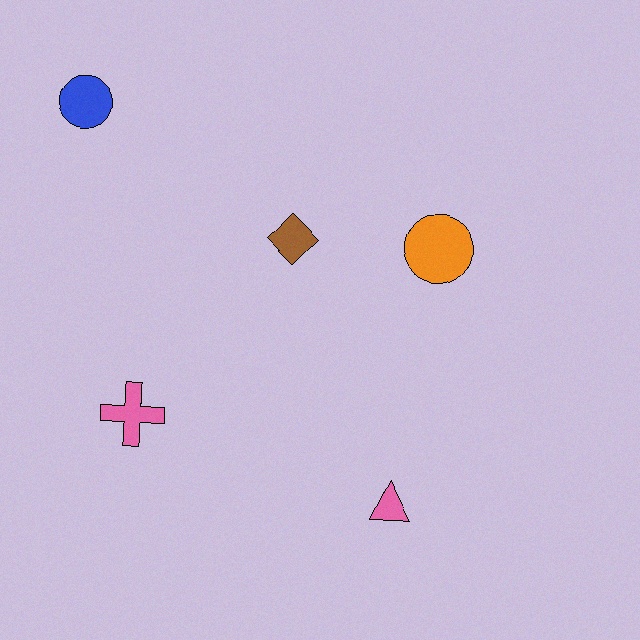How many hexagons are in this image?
There are no hexagons.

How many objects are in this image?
There are 5 objects.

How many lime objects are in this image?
There are no lime objects.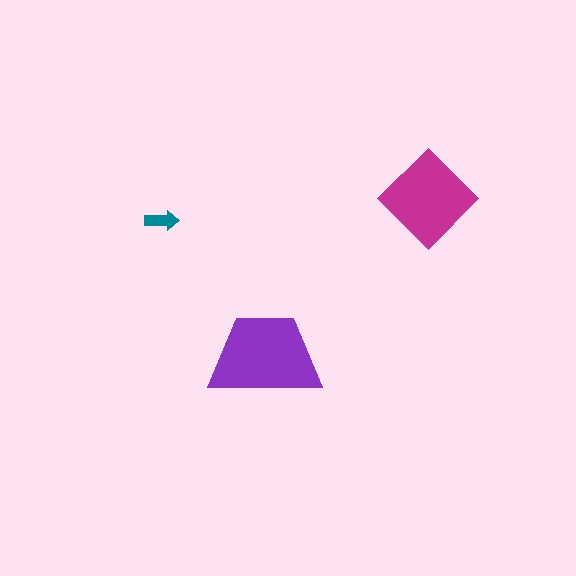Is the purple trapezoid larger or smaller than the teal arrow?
Larger.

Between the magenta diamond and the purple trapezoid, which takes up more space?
The purple trapezoid.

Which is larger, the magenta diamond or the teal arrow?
The magenta diamond.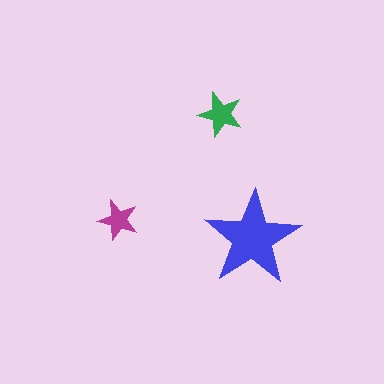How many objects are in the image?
There are 3 objects in the image.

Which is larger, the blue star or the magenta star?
The blue one.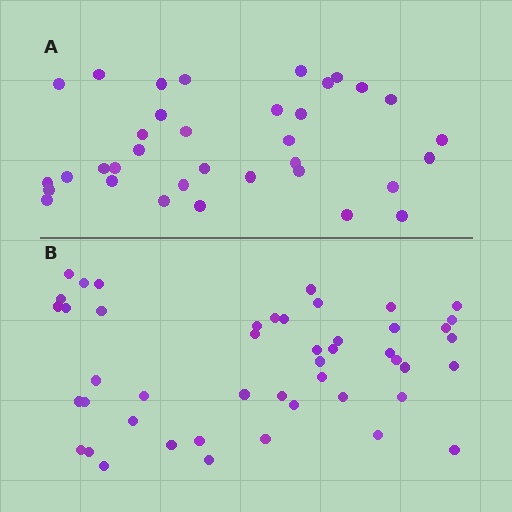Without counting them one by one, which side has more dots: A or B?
Region B (the bottom region) has more dots.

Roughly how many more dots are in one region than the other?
Region B has roughly 12 or so more dots than region A.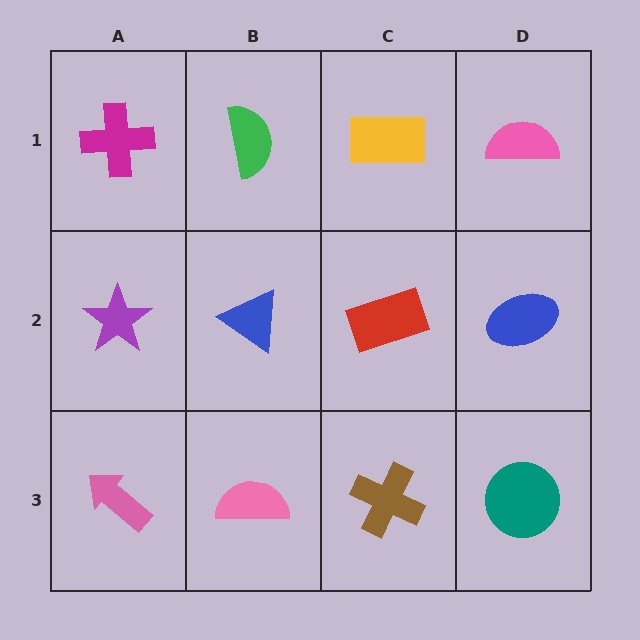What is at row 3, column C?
A brown cross.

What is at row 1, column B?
A green semicircle.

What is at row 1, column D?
A pink semicircle.